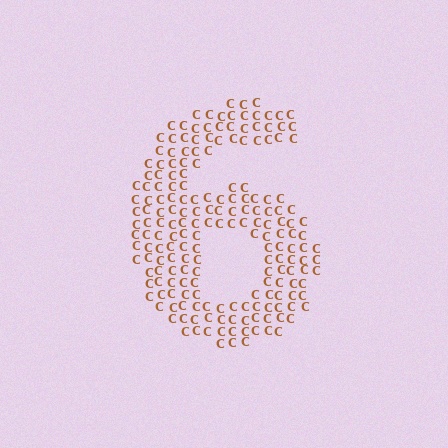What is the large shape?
The large shape is the digit 6.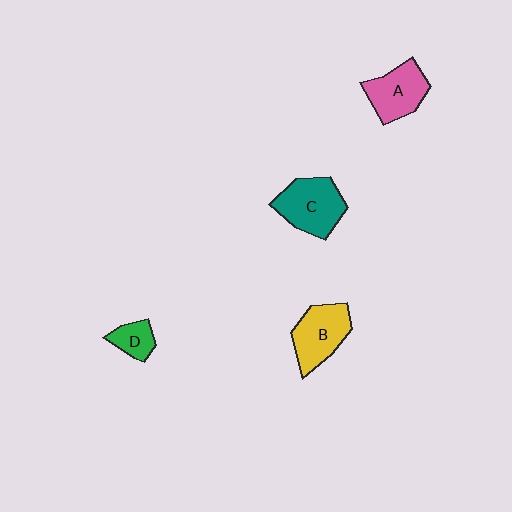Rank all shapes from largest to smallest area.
From largest to smallest: C (teal), B (yellow), A (pink), D (green).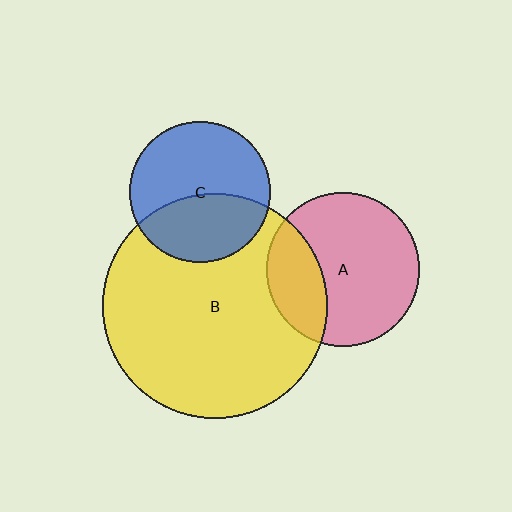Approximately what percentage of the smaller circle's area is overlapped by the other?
Approximately 40%.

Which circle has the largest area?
Circle B (yellow).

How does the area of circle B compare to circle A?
Approximately 2.1 times.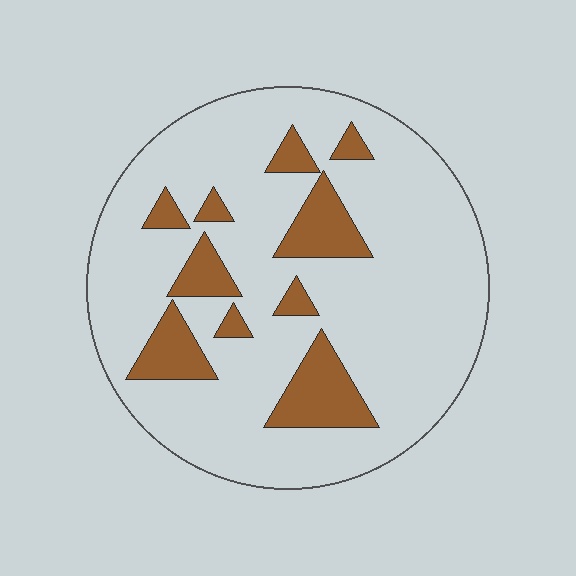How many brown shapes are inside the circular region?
10.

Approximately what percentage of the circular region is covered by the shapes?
Approximately 20%.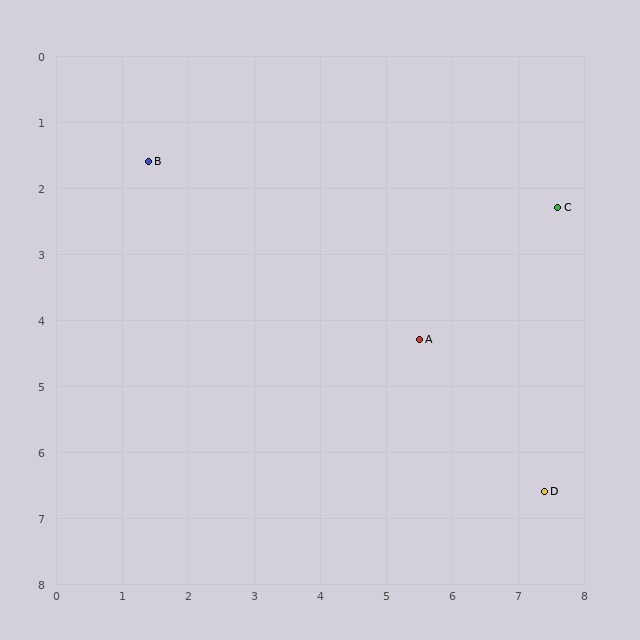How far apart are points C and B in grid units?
Points C and B are about 6.2 grid units apart.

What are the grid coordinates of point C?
Point C is at approximately (7.6, 2.3).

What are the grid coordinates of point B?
Point B is at approximately (1.4, 1.6).